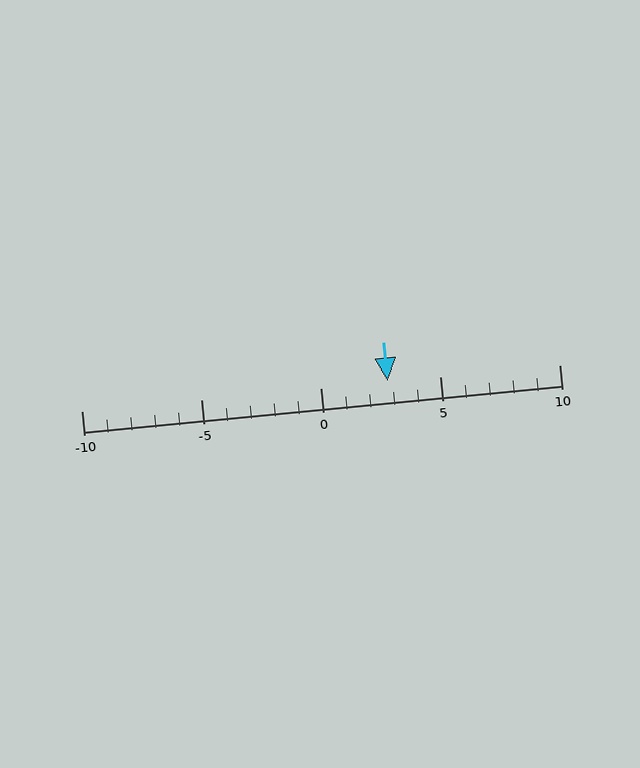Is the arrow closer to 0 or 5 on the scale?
The arrow is closer to 5.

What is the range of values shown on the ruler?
The ruler shows values from -10 to 10.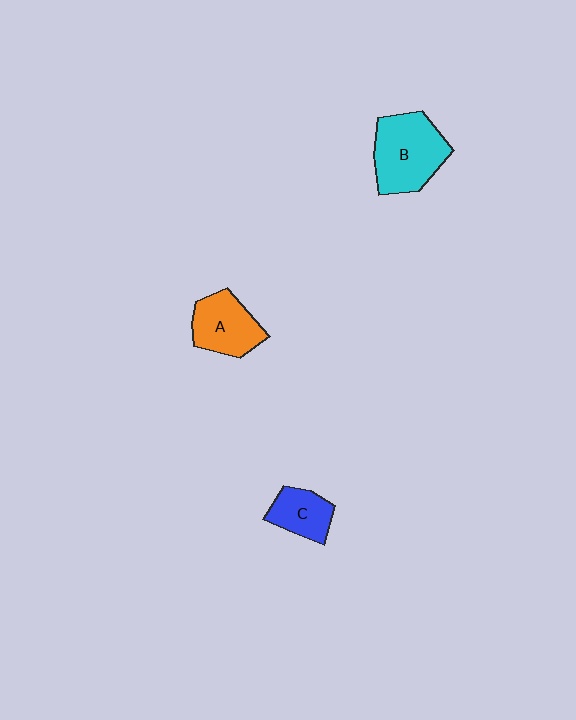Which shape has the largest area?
Shape B (cyan).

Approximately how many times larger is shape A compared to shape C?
Approximately 1.3 times.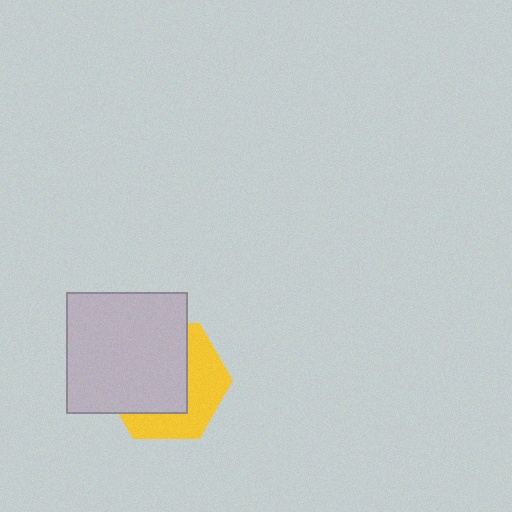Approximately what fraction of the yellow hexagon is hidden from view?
Roughly 57% of the yellow hexagon is hidden behind the light gray square.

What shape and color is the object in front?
The object in front is a light gray square.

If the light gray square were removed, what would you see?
You would see the complete yellow hexagon.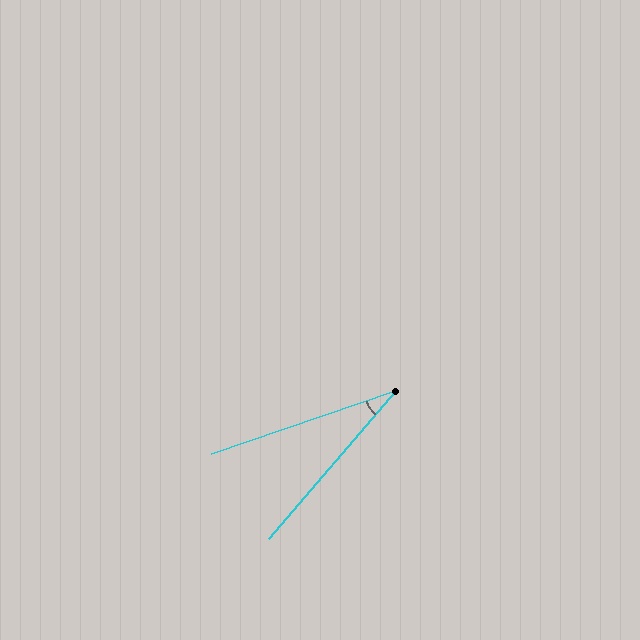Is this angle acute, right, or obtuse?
It is acute.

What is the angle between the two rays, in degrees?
Approximately 30 degrees.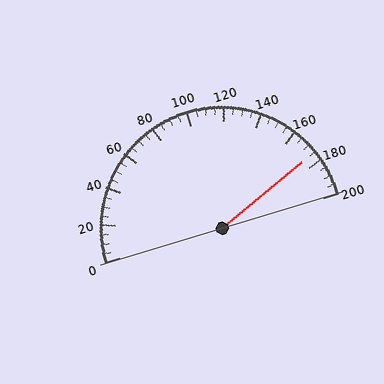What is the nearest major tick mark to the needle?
The nearest major tick mark is 180.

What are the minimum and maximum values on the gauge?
The gauge ranges from 0 to 200.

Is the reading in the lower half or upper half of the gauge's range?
The reading is in the upper half of the range (0 to 200).